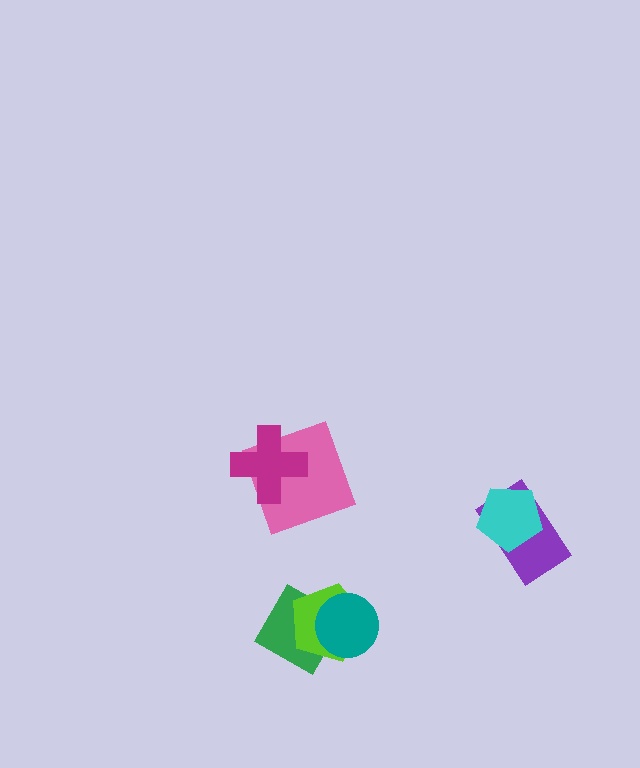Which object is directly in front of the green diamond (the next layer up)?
The lime pentagon is directly in front of the green diamond.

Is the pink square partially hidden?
Yes, it is partially covered by another shape.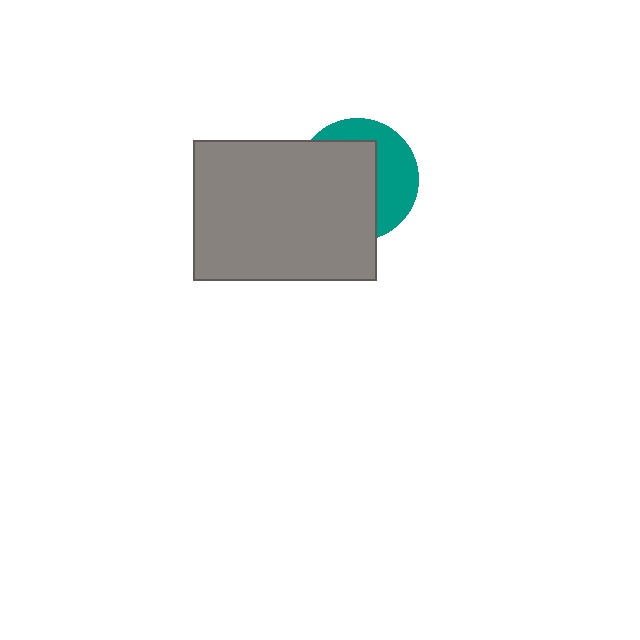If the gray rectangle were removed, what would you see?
You would see the complete teal circle.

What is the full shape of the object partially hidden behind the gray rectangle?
The partially hidden object is a teal circle.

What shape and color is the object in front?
The object in front is a gray rectangle.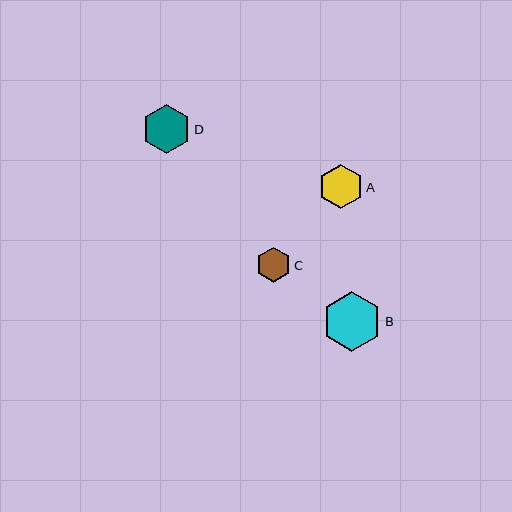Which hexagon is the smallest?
Hexagon C is the smallest with a size of approximately 35 pixels.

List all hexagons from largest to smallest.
From largest to smallest: B, D, A, C.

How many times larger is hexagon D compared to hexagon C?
Hexagon D is approximately 1.4 times the size of hexagon C.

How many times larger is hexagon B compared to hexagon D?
Hexagon B is approximately 1.2 times the size of hexagon D.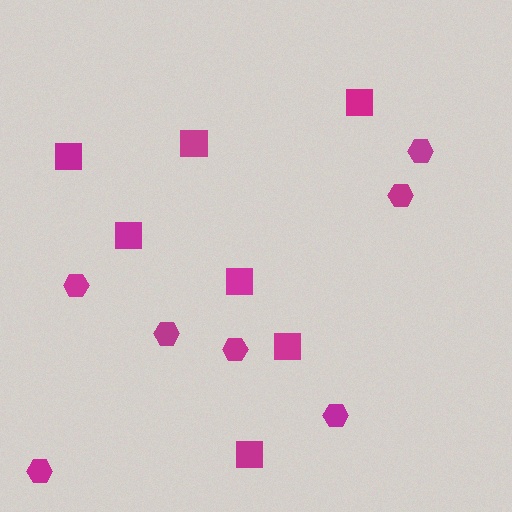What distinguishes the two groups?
There are 2 groups: one group of hexagons (7) and one group of squares (7).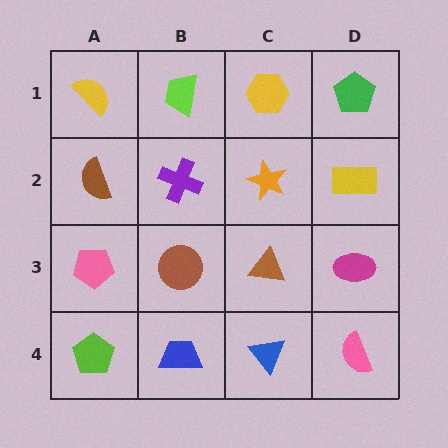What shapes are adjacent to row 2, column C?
A yellow hexagon (row 1, column C), a brown triangle (row 3, column C), a purple cross (row 2, column B), a yellow rectangle (row 2, column D).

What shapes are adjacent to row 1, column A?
A brown semicircle (row 2, column A), a lime trapezoid (row 1, column B).